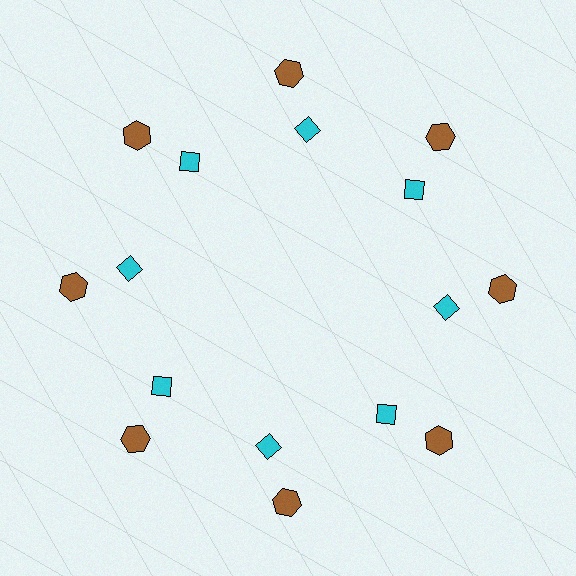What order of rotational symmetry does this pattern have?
This pattern has 8-fold rotational symmetry.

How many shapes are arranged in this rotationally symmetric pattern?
There are 16 shapes, arranged in 8 groups of 2.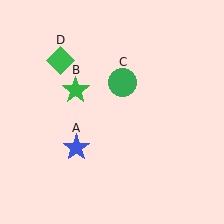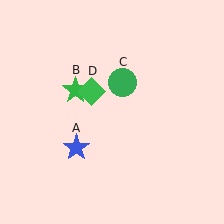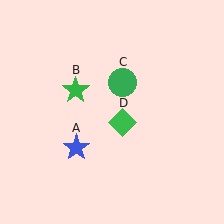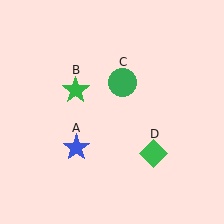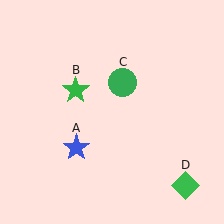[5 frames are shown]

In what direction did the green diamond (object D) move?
The green diamond (object D) moved down and to the right.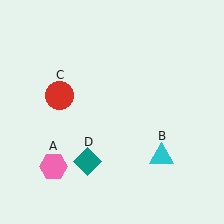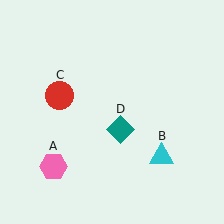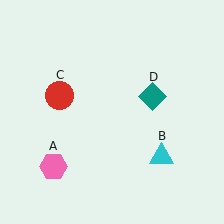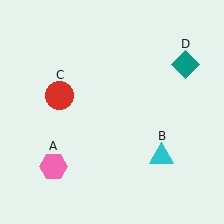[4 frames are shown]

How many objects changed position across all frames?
1 object changed position: teal diamond (object D).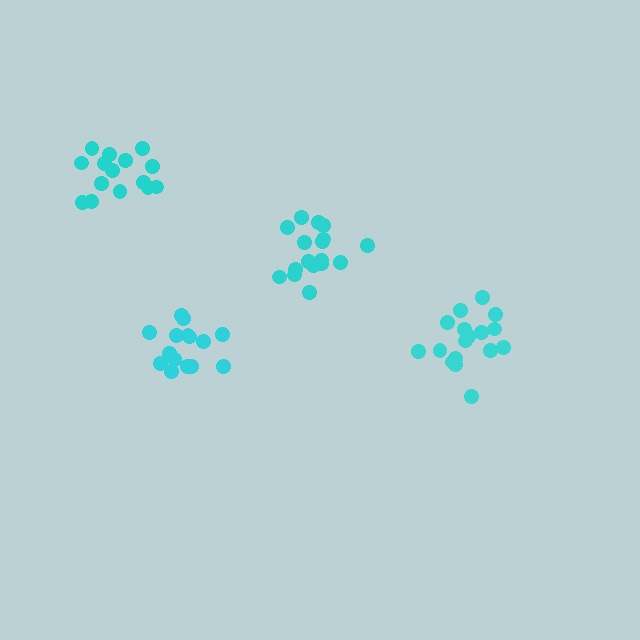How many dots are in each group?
Group 1: 15 dots, Group 2: 15 dots, Group 3: 17 dots, Group 4: 17 dots (64 total).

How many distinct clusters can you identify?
There are 4 distinct clusters.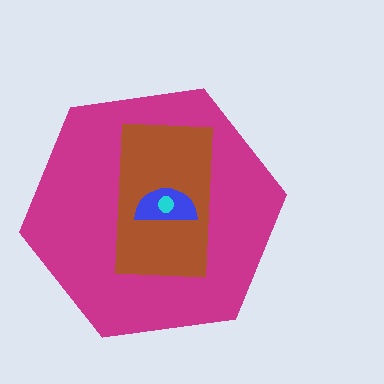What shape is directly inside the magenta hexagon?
The brown rectangle.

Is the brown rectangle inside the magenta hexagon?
Yes.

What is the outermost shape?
The magenta hexagon.